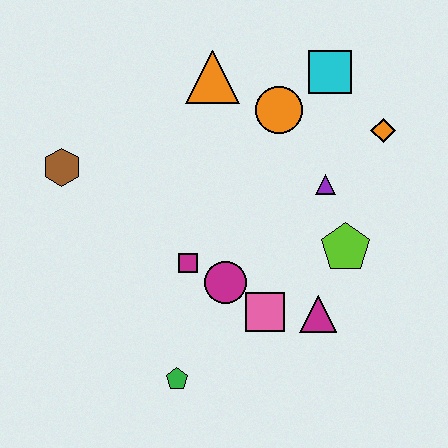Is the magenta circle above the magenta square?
No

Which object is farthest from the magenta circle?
The cyan square is farthest from the magenta circle.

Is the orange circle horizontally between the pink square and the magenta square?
No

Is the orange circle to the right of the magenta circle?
Yes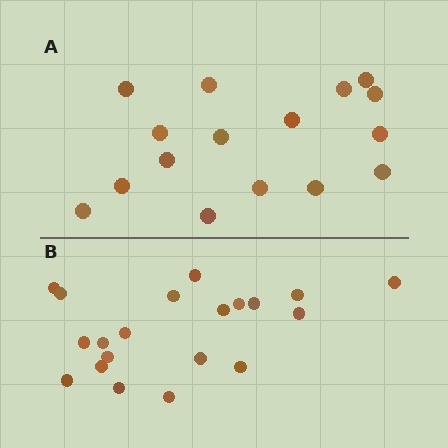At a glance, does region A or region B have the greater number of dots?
Region B (the bottom region) has more dots.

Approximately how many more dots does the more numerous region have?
Region B has about 4 more dots than region A.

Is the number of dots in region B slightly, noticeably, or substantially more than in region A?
Region B has noticeably more, but not dramatically so. The ratio is roughly 1.2 to 1.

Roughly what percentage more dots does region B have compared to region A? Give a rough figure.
About 25% more.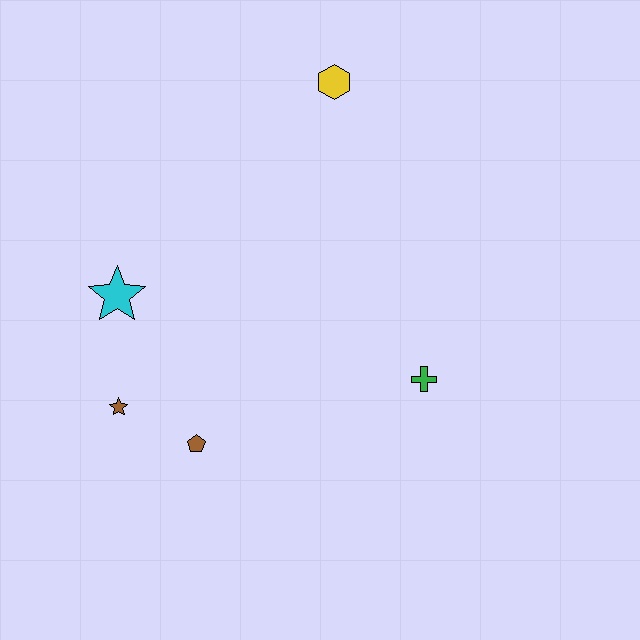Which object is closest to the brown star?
The brown pentagon is closest to the brown star.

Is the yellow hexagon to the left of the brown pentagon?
No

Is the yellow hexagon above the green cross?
Yes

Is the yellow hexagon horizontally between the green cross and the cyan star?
Yes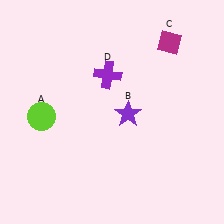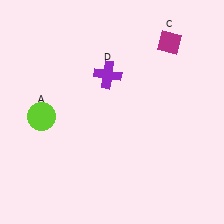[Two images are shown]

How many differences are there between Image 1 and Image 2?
There is 1 difference between the two images.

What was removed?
The purple star (B) was removed in Image 2.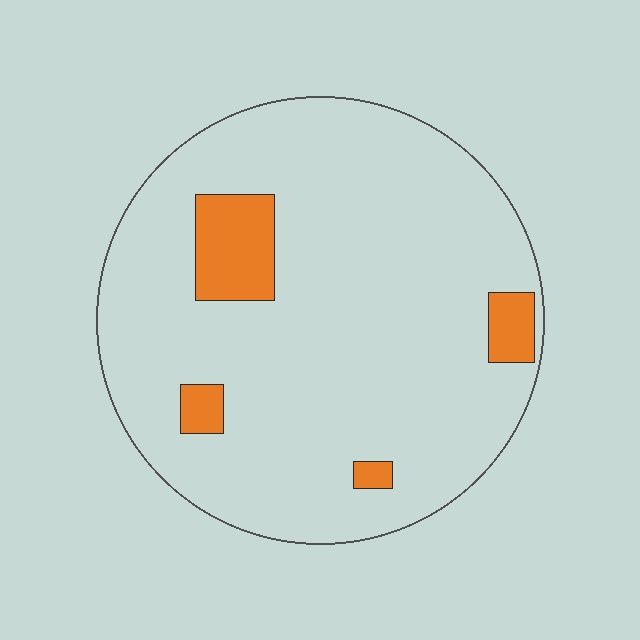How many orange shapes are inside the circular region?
4.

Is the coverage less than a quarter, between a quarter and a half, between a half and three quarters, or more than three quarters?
Less than a quarter.